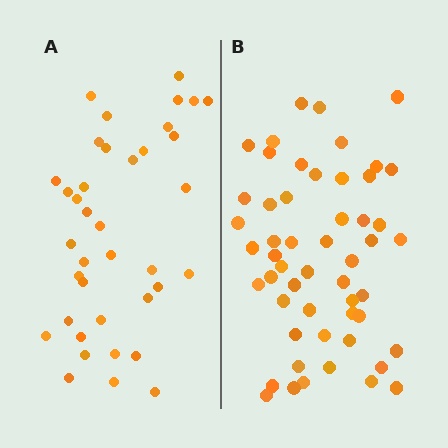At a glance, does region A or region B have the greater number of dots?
Region B (the right region) has more dots.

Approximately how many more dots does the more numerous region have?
Region B has approximately 15 more dots than region A.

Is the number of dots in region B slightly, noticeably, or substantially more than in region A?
Region B has noticeably more, but not dramatically so. The ratio is roughly 1.4 to 1.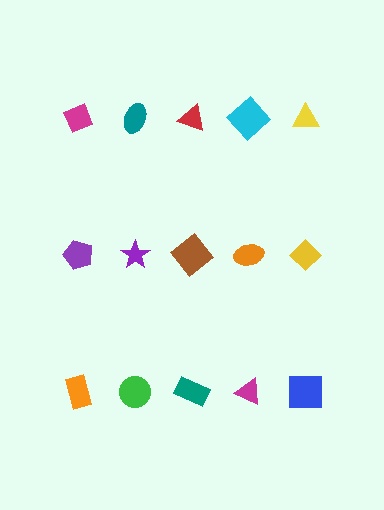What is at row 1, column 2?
A teal ellipse.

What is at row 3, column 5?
A blue square.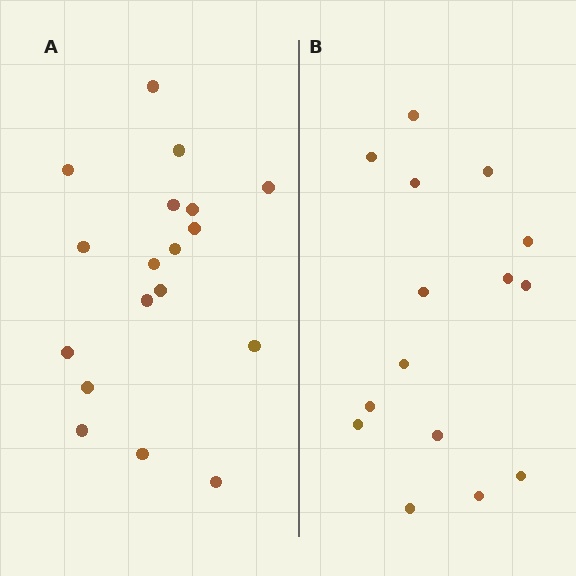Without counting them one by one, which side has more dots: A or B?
Region A (the left region) has more dots.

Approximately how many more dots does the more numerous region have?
Region A has just a few more — roughly 2 or 3 more dots than region B.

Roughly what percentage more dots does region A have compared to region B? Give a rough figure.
About 20% more.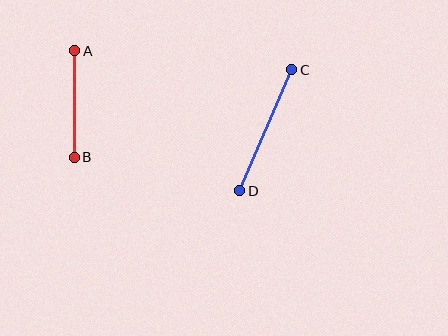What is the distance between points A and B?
The distance is approximately 106 pixels.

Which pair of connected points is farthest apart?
Points C and D are farthest apart.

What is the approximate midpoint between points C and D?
The midpoint is at approximately (266, 130) pixels.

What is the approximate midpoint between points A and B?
The midpoint is at approximately (75, 104) pixels.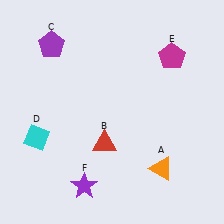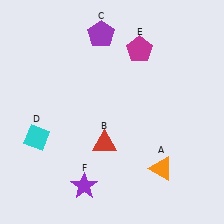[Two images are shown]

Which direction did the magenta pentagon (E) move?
The magenta pentagon (E) moved left.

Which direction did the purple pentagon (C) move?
The purple pentagon (C) moved right.